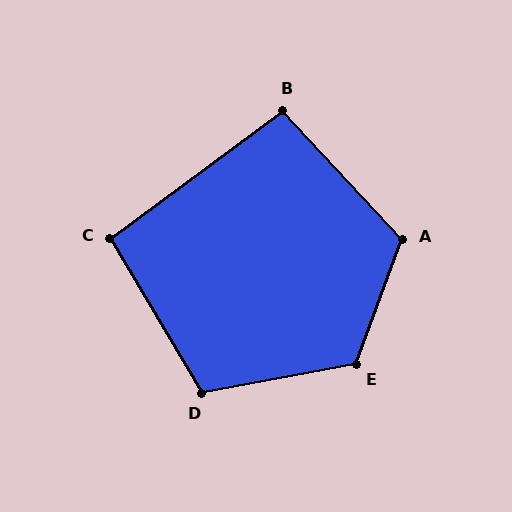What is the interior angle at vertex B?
Approximately 97 degrees (obtuse).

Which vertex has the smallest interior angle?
C, at approximately 96 degrees.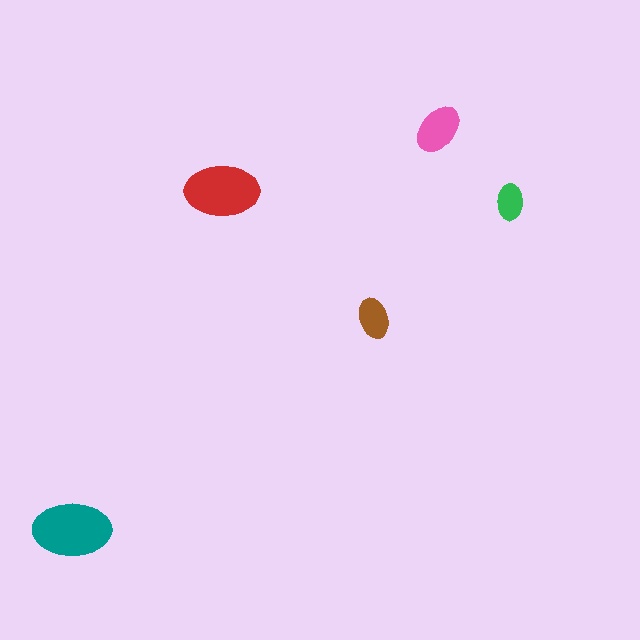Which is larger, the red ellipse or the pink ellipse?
The red one.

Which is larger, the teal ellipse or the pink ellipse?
The teal one.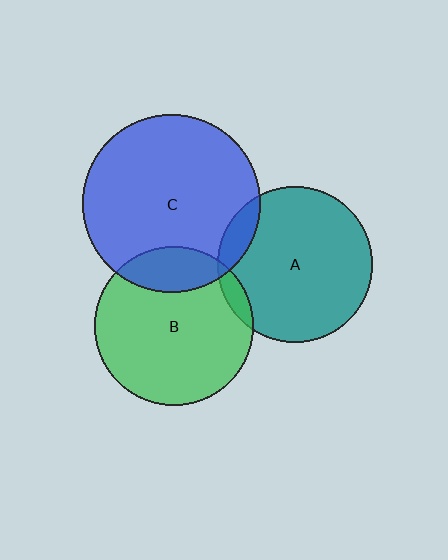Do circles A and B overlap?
Yes.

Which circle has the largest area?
Circle C (blue).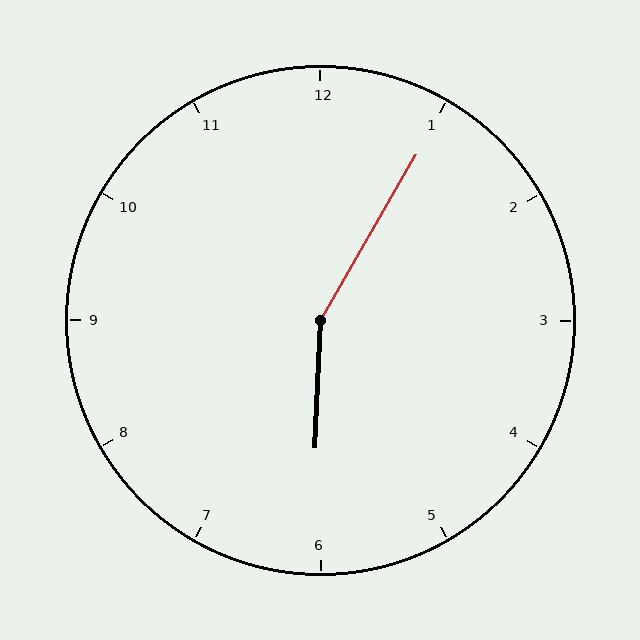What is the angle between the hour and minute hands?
Approximately 152 degrees.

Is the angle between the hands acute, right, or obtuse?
It is obtuse.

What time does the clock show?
6:05.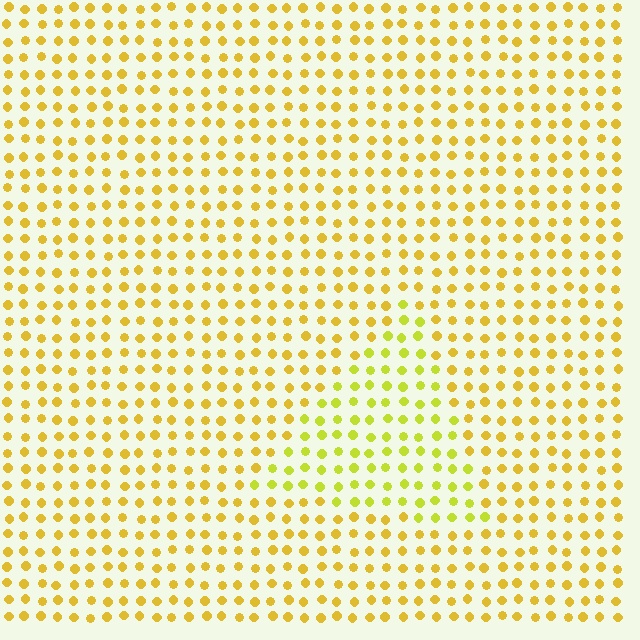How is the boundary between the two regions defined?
The boundary is defined purely by a slight shift in hue (about 24 degrees). Spacing, size, and orientation are identical on both sides.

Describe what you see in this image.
The image is filled with small yellow elements in a uniform arrangement. A triangle-shaped region is visible where the elements are tinted to a slightly different hue, forming a subtle color boundary.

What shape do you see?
I see a triangle.